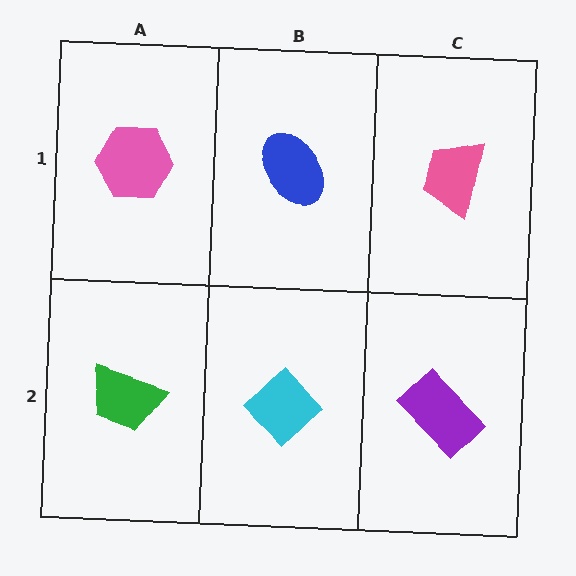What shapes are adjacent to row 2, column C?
A pink trapezoid (row 1, column C), a cyan diamond (row 2, column B).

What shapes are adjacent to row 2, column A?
A pink hexagon (row 1, column A), a cyan diamond (row 2, column B).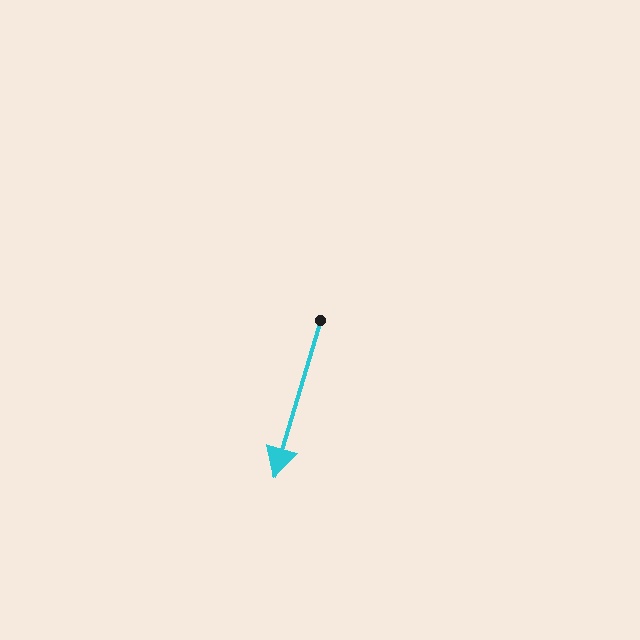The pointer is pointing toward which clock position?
Roughly 7 o'clock.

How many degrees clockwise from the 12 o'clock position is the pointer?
Approximately 197 degrees.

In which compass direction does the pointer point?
South.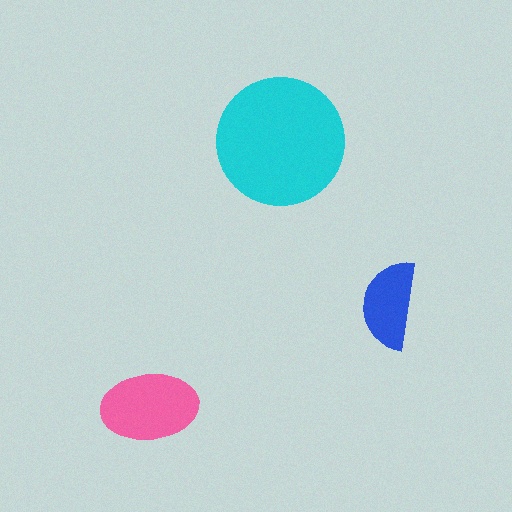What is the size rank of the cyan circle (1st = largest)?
1st.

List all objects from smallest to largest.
The blue semicircle, the pink ellipse, the cyan circle.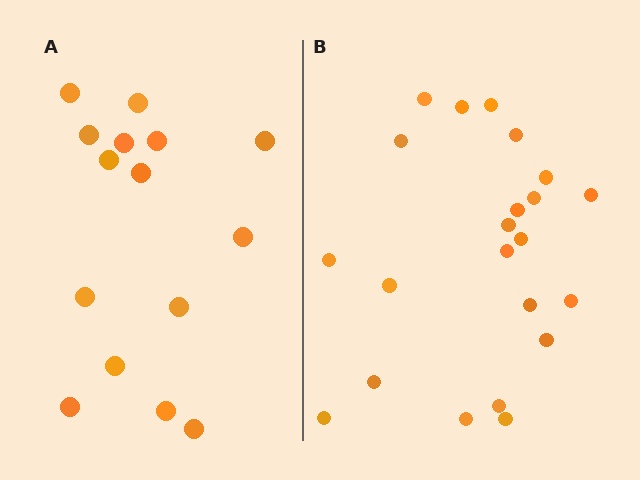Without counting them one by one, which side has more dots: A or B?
Region B (the right region) has more dots.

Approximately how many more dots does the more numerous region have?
Region B has roughly 8 or so more dots than region A.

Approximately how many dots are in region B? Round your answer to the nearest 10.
About 20 dots. (The exact count is 22, which rounds to 20.)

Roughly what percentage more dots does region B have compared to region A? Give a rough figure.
About 45% more.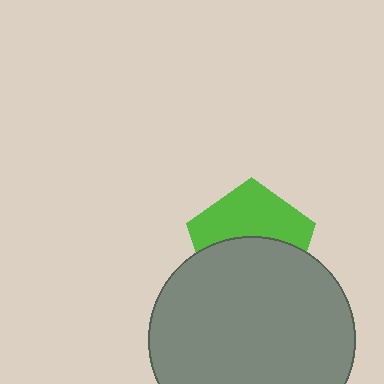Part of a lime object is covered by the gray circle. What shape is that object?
It is a pentagon.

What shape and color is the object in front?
The object in front is a gray circle.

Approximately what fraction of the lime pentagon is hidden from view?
Roughly 52% of the lime pentagon is hidden behind the gray circle.